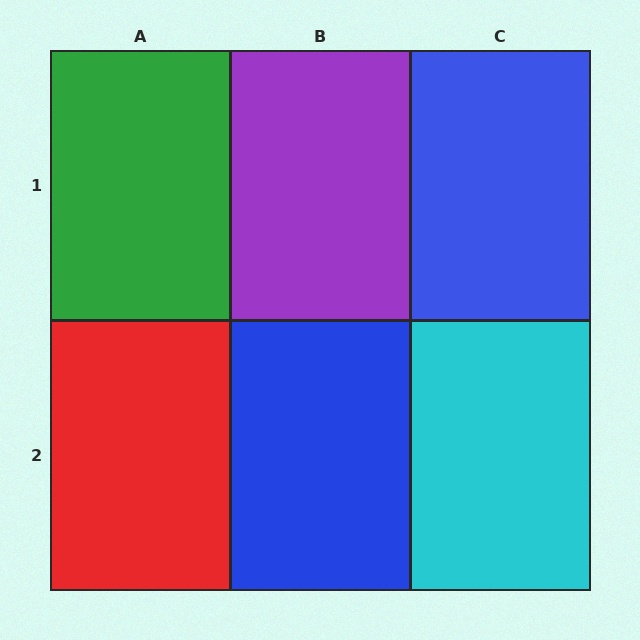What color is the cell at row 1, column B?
Purple.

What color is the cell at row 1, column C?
Blue.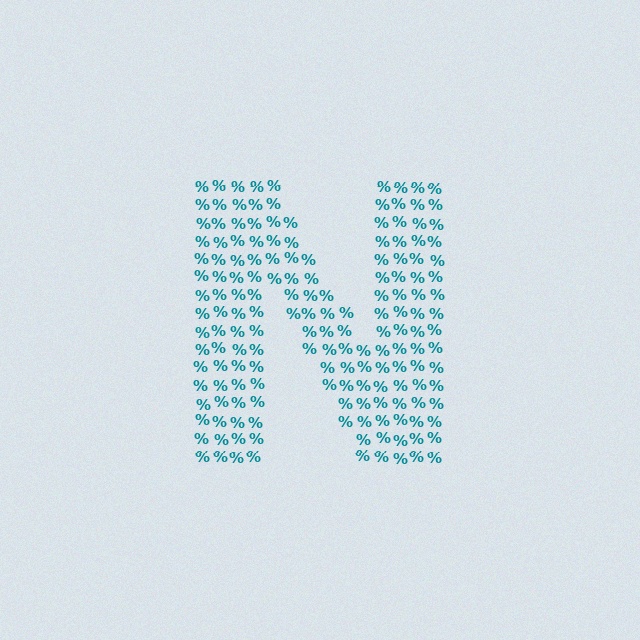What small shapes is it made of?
It is made of small percent signs.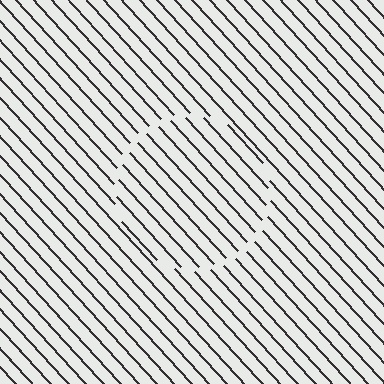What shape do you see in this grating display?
An illusory circle. The interior of the shape contains the same grating, shifted by half a period — the contour is defined by the phase discontinuity where line-ends from the inner and outer gratings abut.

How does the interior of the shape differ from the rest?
The interior of the shape contains the same grating, shifted by half a period — the contour is defined by the phase discontinuity where line-ends from the inner and outer gratings abut.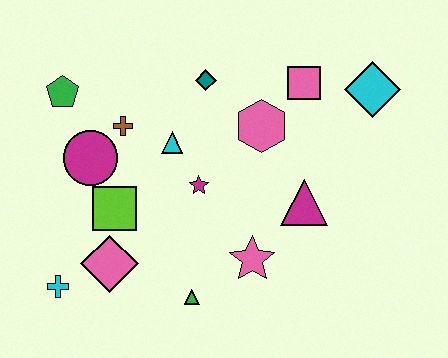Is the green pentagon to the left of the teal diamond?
Yes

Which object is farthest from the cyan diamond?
The cyan cross is farthest from the cyan diamond.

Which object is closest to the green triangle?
The pink star is closest to the green triangle.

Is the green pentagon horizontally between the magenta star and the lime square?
No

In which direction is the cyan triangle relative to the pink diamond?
The cyan triangle is above the pink diamond.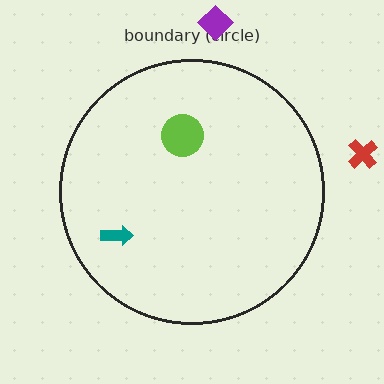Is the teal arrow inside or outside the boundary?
Inside.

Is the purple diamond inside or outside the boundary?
Outside.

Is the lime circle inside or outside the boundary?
Inside.